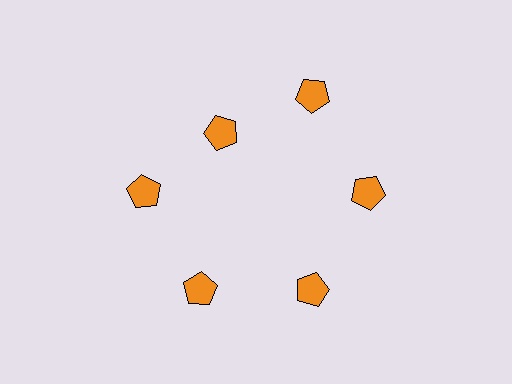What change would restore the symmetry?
The symmetry would be restored by moving it outward, back onto the ring so that all 6 pentagons sit at equal angles and equal distance from the center.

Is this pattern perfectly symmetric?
No. The 6 orange pentagons are arranged in a ring, but one element near the 11 o'clock position is pulled inward toward the center, breaking the 6-fold rotational symmetry.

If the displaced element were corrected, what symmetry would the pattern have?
It would have 6-fold rotational symmetry — the pattern would map onto itself every 60 degrees.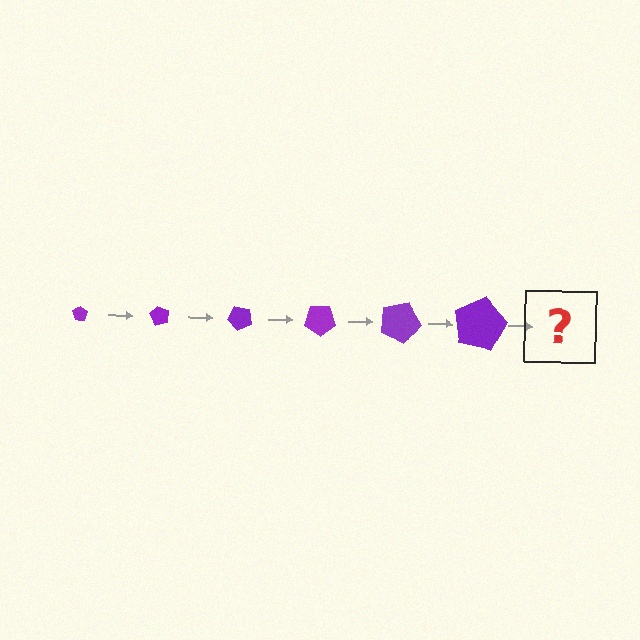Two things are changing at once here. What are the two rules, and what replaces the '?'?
The two rules are that the pentagon grows larger each step and it rotates 60 degrees each step. The '?' should be a pentagon, larger than the previous one and rotated 360 degrees from the start.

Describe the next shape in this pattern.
It should be a pentagon, larger than the previous one and rotated 360 degrees from the start.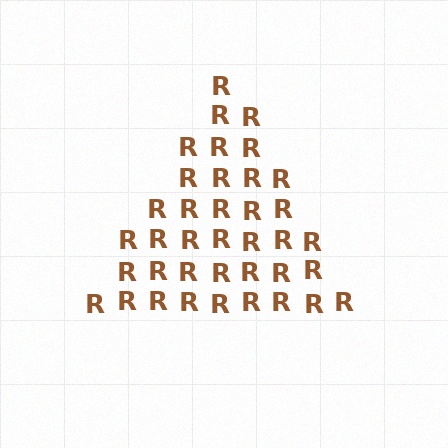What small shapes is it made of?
It is made of small letter R's.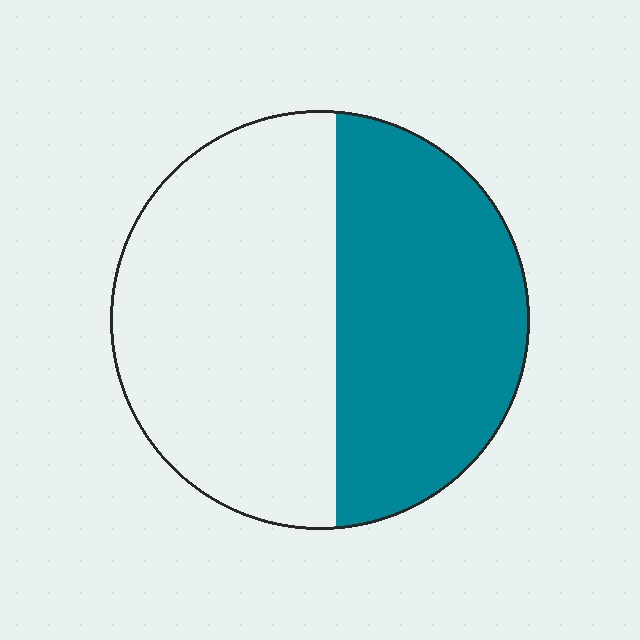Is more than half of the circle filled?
No.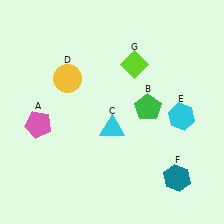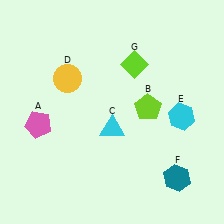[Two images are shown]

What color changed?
The pentagon (B) changed from green in Image 1 to lime in Image 2.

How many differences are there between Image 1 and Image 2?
There is 1 difference between the two images.